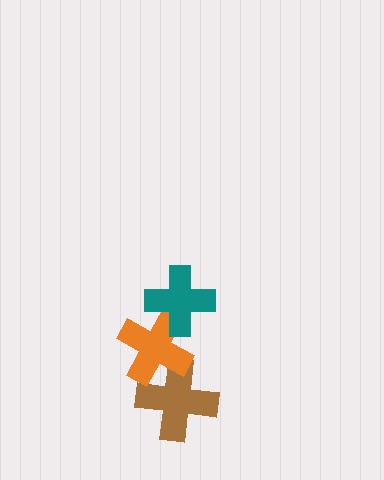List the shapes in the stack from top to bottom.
From top to bottom: the teal cross, the orange cross, the brown cross.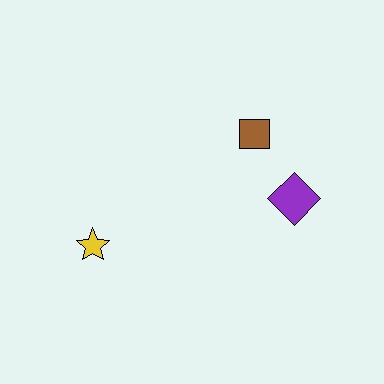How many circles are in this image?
There are no circles.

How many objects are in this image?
There are 3 objects.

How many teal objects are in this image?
There are no teal objects.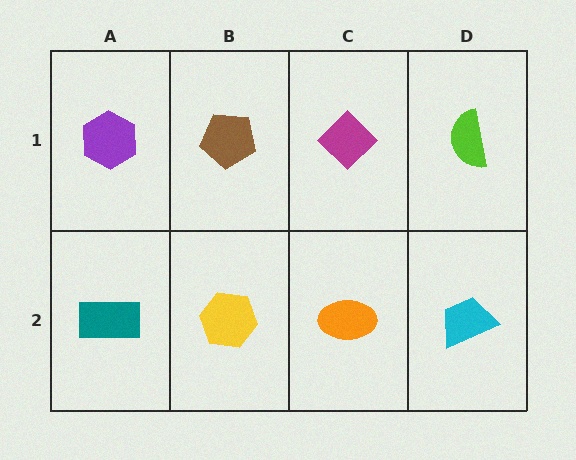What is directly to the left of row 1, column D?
A magenta diamond.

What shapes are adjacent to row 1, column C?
An orange ellipse (row 2, column C), a brown pentagon (row 1, column B), a lime semicircle (row 1, column D).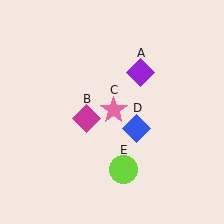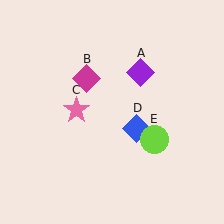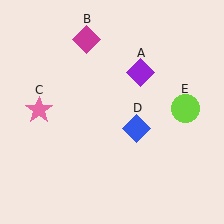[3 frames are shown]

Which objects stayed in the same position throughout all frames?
Purple diamond (object A) and blue diamond (object D) remained stationary.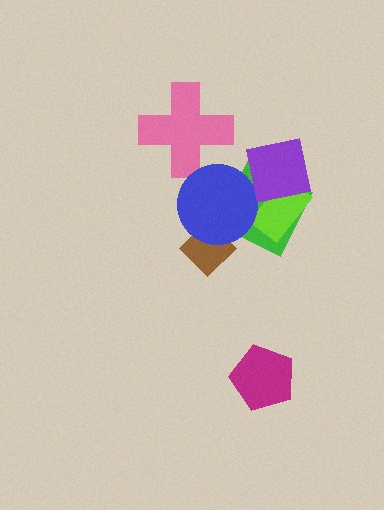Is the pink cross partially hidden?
No, no other shape covers it.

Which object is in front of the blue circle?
The purple square is in front of the blue circle.